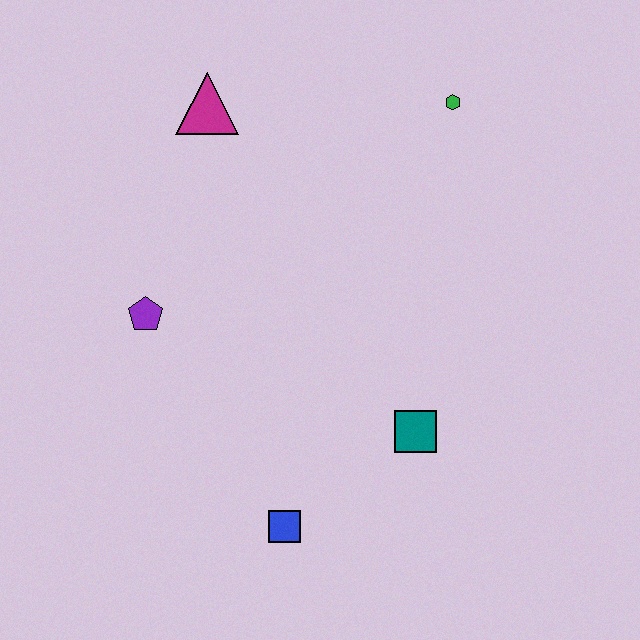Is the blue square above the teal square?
No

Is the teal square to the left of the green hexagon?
Yes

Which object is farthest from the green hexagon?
The blue square is farthest from the green hexagon.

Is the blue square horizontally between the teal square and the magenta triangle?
Yes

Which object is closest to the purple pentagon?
The magenta triangle is closest to the purple pentagon.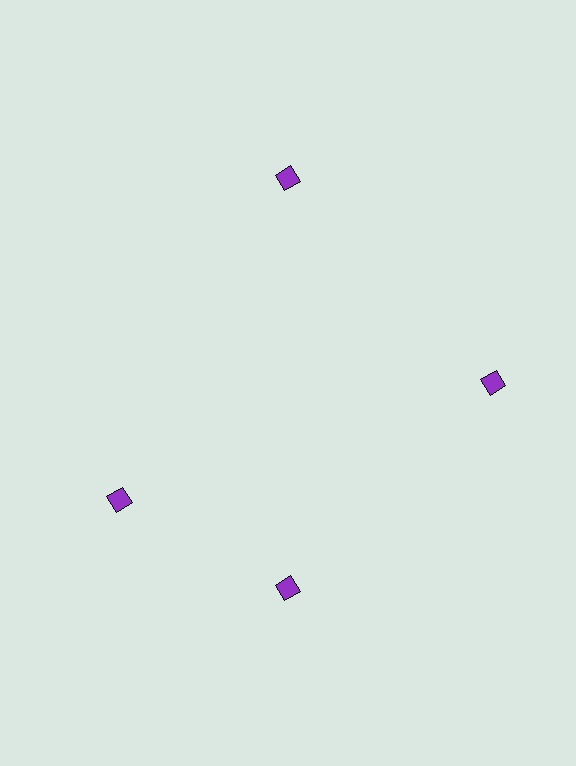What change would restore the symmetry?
The symmetry would be restored by rotating it back into even spacing with its neighbors so that all 4 diamonds sit at equal angles and equal distance from the center.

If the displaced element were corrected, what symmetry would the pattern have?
It would have 4-fold rotational symmetry — the pattern would map onto itself every 90 degrees.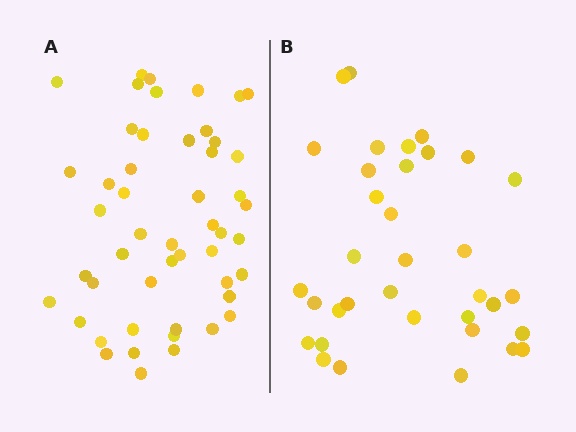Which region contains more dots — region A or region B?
Region A (the left region) has more dots.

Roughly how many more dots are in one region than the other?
Region A has approximately 15 more dots than region B.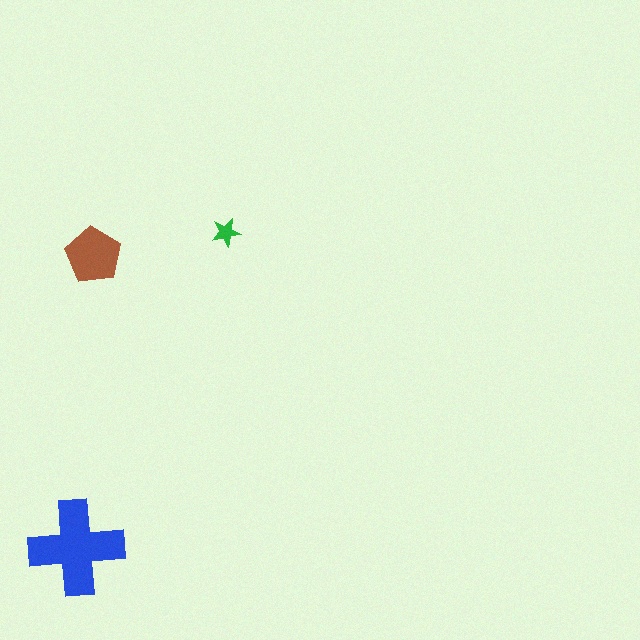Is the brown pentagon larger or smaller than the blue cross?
Smaller.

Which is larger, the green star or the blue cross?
The blue cross.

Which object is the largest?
The blue cross.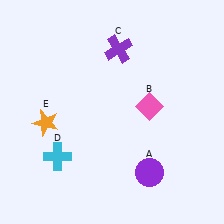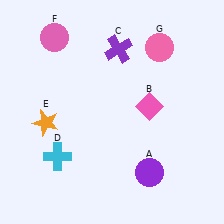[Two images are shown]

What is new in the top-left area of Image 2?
A pink circle (F) was added in the top-left area of Image 2.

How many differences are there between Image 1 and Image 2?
There are 2 differences between the two images.